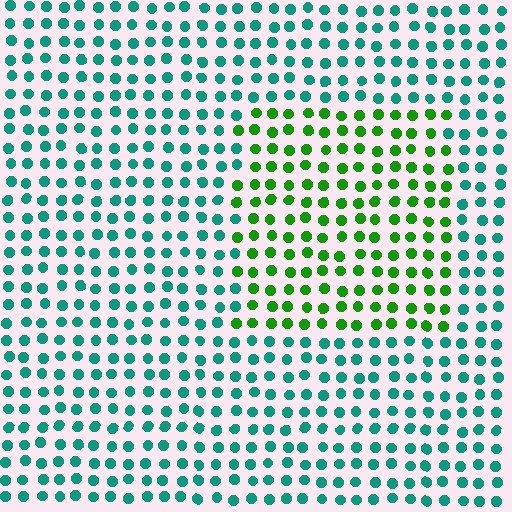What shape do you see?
I see a rectangle.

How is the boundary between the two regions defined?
The boundary is defined purely by a slight shift in hue (about 51 degrees). Spacing, size, and orientation are identical on both sides.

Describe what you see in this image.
The image is filled with small teal elements in a uniform arrangement. A rectangle-shaped region is visible where the elements are tinted to a slightly different hue, forming a subtle color boundary.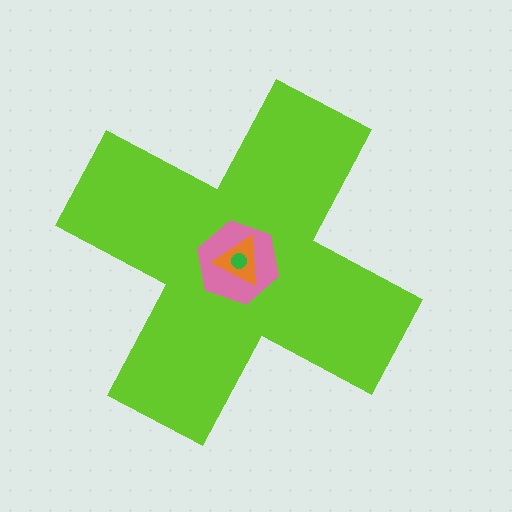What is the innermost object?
The green circle.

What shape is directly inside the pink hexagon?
The orange triangle.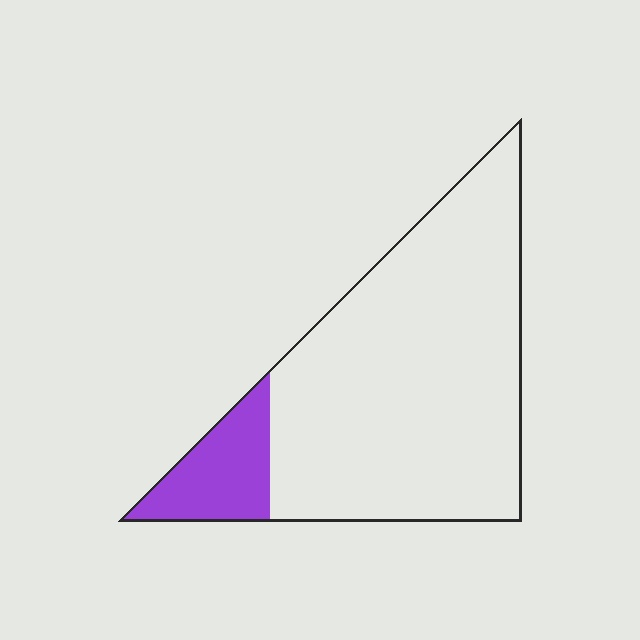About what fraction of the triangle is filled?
About one eighth (1/8).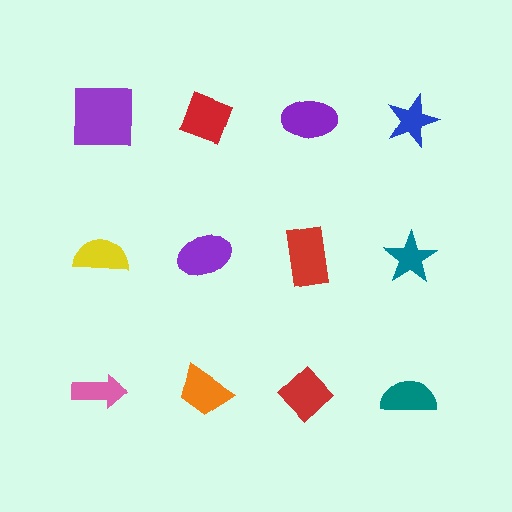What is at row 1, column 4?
A blue star.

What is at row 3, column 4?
A teal semicircle.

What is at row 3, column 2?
An orange trapezoid.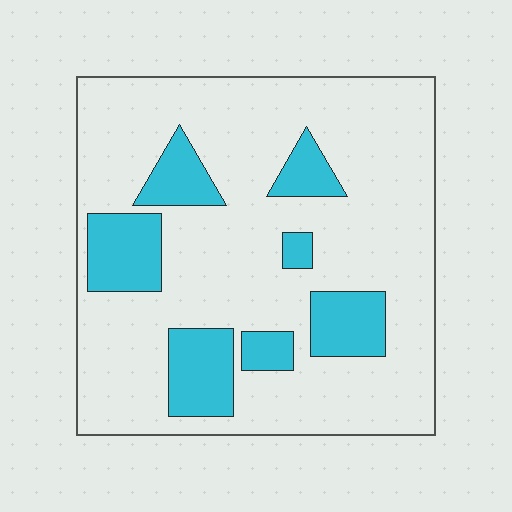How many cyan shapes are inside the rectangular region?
7.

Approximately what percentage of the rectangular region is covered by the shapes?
Approximately 20%.